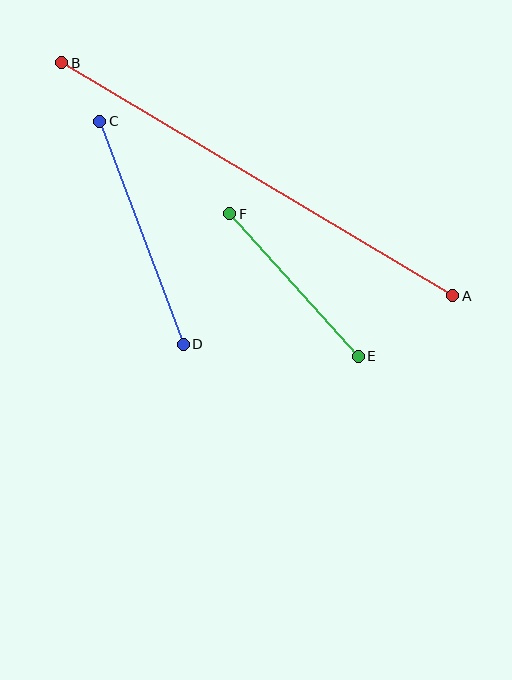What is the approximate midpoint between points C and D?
The midpoint is at approximately (141, 233) pixels.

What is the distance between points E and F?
The distance is approximately 192 pixels.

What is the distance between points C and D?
The distance is approximately 238 pixels.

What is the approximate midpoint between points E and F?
The midpoint is at approximately (294, 285) pixels.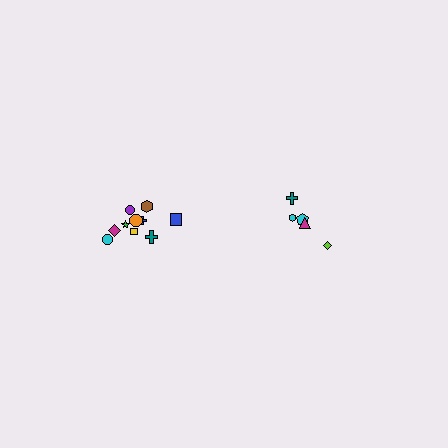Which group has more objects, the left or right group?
The left group.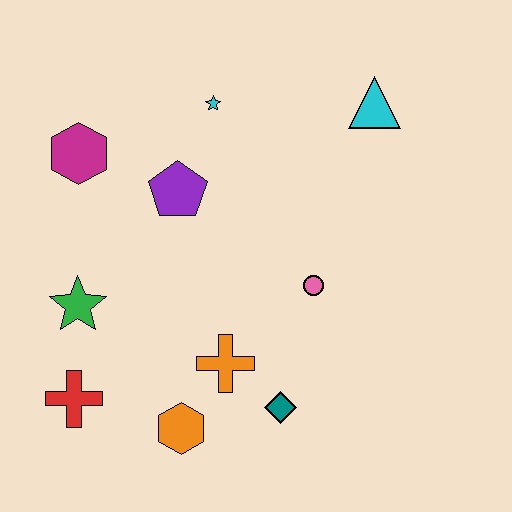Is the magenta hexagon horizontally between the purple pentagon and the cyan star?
No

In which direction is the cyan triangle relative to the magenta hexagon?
The cyan triangle is to the right of the magenta hexagon.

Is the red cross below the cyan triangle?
Yes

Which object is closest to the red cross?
The green star is closest to the red cross.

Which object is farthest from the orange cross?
The cyan triangle is farthest from the orange cross.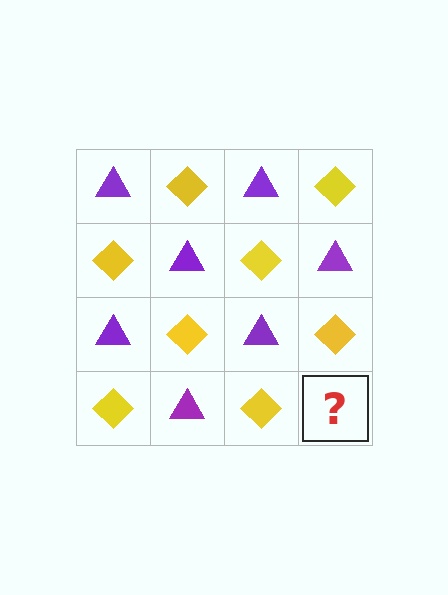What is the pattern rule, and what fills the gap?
The rule is that it alternates purple triangle and yellow diamond in a checkerboard pattern. The gap should be filled with a purple triangle.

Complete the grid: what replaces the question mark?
The question mark should be replaced with a purple triangle.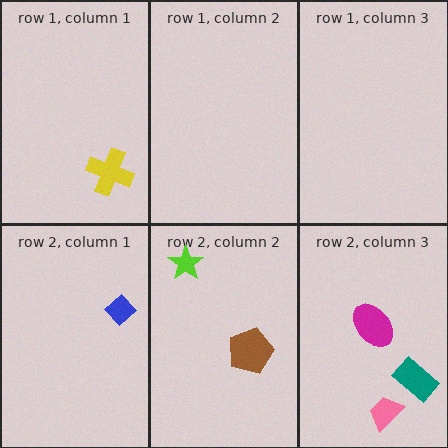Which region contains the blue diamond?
The row 2, column 1 region.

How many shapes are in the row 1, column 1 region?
1.